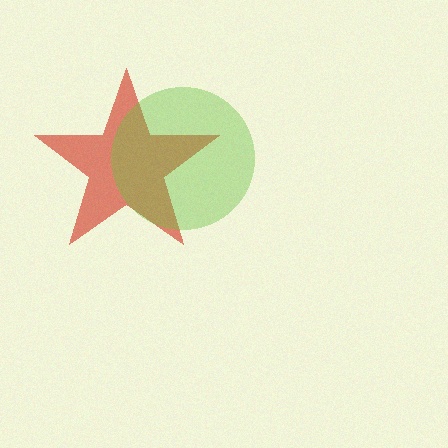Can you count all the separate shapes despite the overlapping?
Yes, there are 2 separate shapes.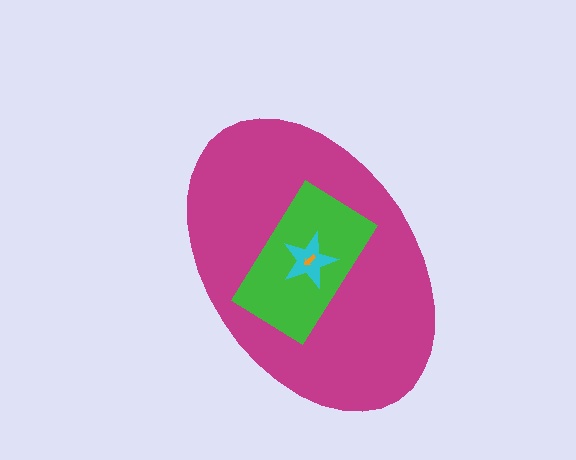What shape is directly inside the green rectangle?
The cyan star.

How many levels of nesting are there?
4.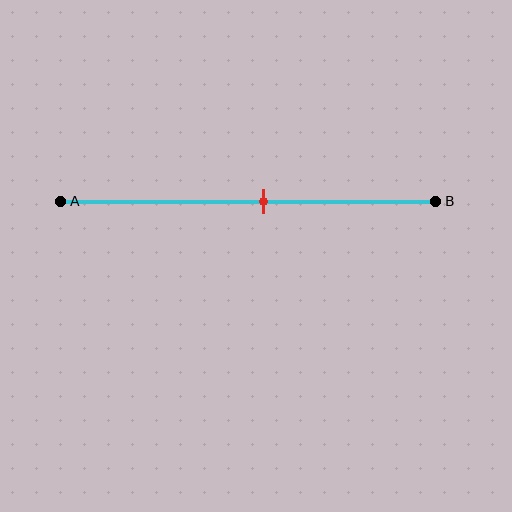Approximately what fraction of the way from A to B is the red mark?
The red mark is approximately 55% of the way from A to B.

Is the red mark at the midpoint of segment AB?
No, the mark is at about 55% from A, not at the 50% midpoint.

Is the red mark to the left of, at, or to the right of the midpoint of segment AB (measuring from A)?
The red mark is to the right of the midpoint of segment AB.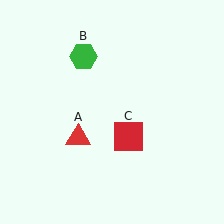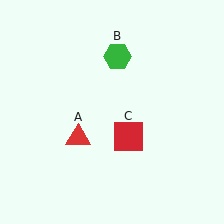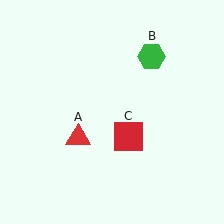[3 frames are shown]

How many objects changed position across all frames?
1 object changed position: green hexagon (object B).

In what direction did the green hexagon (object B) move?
The green hexagon (object B) moved right.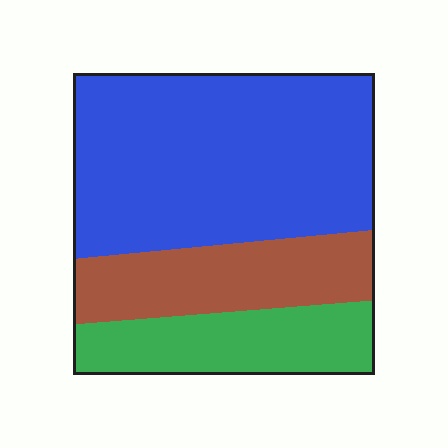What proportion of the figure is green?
Green takes up about one fifth (1/5) of the figure.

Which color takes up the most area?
Blue, at roughly 55%.